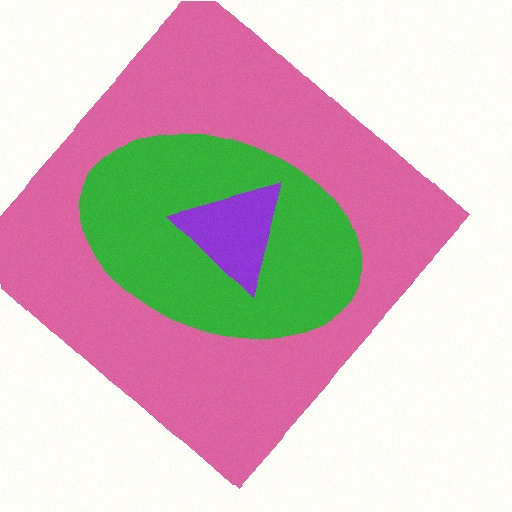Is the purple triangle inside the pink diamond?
Yes.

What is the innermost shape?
The purple triangle.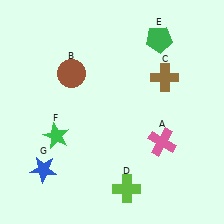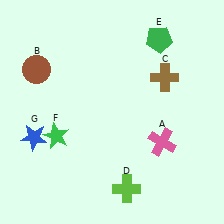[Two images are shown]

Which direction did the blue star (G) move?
The blue star (G) moved up.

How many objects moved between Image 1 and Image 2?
2 objects moved between the two images.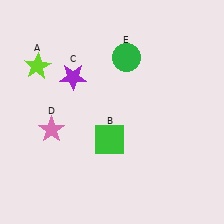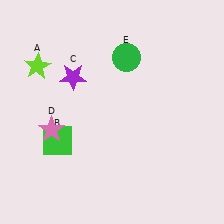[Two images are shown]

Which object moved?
The green square (B) moved left.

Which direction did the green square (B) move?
The green square (B) moved left.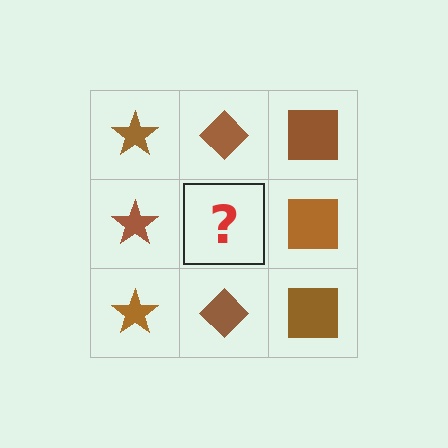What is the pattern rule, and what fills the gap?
The rule is that each column has a consistent shape. The gap should be filled with a brown diamond.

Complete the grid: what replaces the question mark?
The question mark should be replaced with a brown diamond.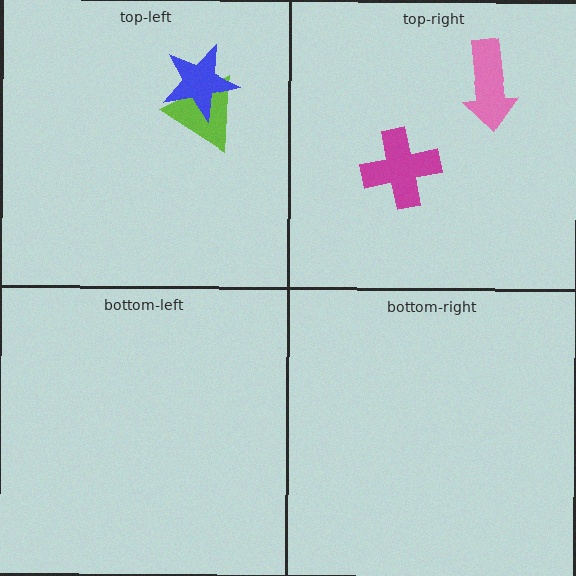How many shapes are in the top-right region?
2.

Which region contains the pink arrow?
The top-right region.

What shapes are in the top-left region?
The lime triangle, the blue star.